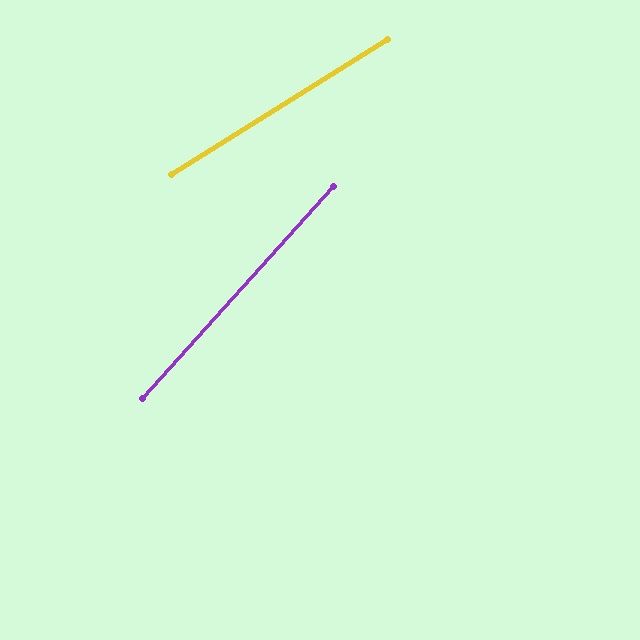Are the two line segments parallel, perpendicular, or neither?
Neither parallel nor perpendicular — they differ by about 16°.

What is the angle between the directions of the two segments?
Approximately 16 degrees.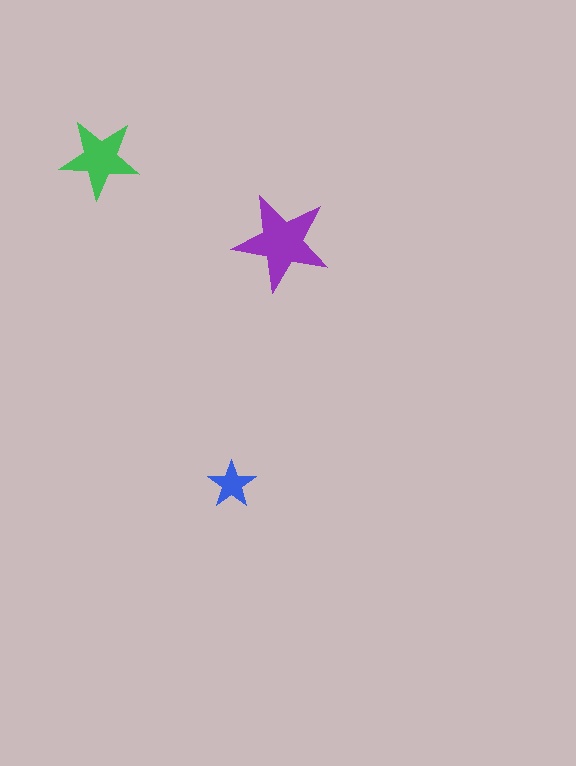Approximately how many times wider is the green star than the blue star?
About 1.5 times wider.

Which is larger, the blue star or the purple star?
The purple one.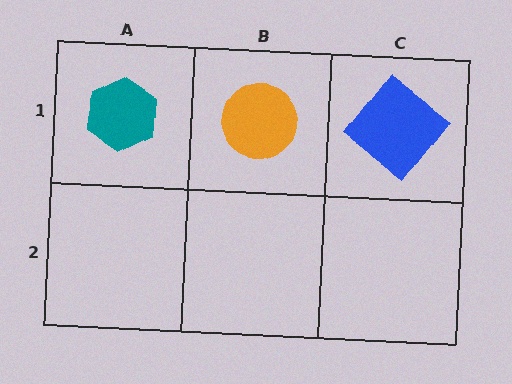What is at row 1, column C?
A blue diamond.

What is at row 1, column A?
A teal hexagon.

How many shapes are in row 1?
3 shapes.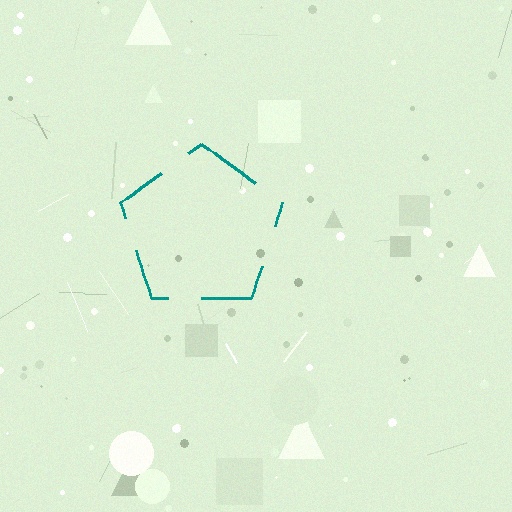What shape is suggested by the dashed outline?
The dashed outline suggests a pentagon.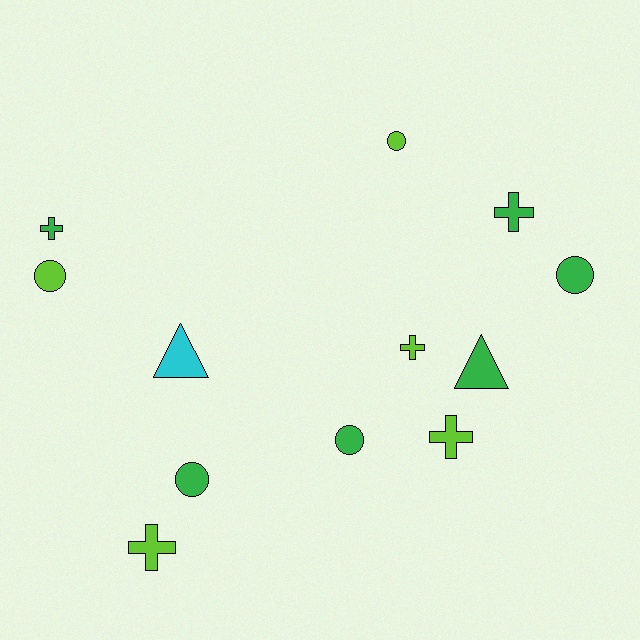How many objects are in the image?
There are 12 objects.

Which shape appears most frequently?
Cross, with 5 objects.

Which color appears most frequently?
Green, with 6 objects.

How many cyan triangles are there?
There is 1 cyan triangle.